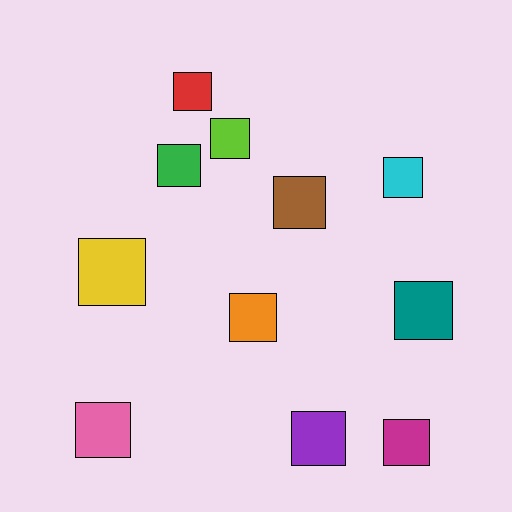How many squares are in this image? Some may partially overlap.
There are 11 squares.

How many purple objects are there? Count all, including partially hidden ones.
There is 1 purple object.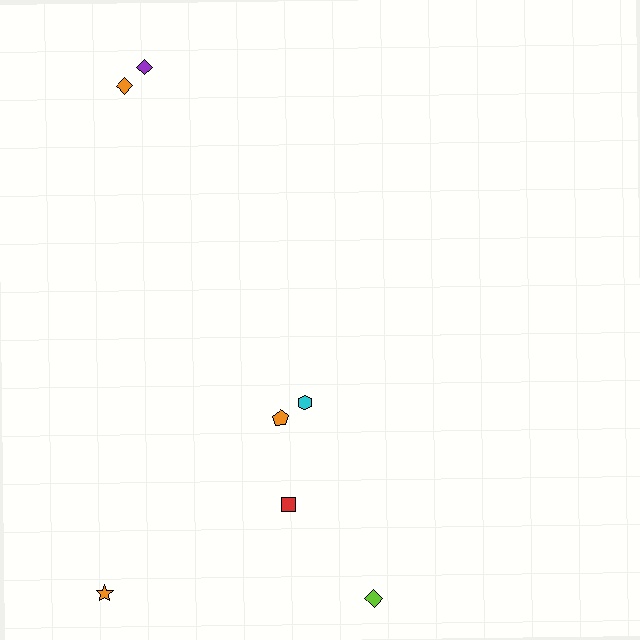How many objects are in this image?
There are 7 objects.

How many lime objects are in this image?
There is 1 lime object.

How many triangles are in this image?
There are no triangles.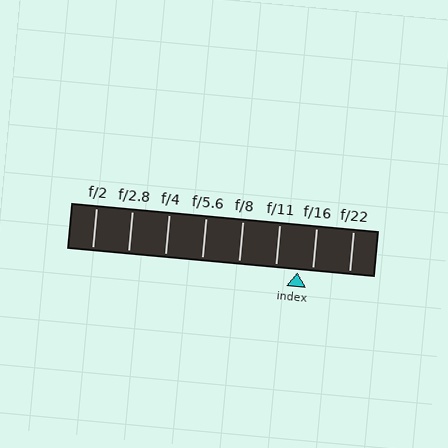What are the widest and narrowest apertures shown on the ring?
The widest aperture shown is f/2 and the narrowest is f/22.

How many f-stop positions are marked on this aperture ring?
There are 8 f-stop positions marked.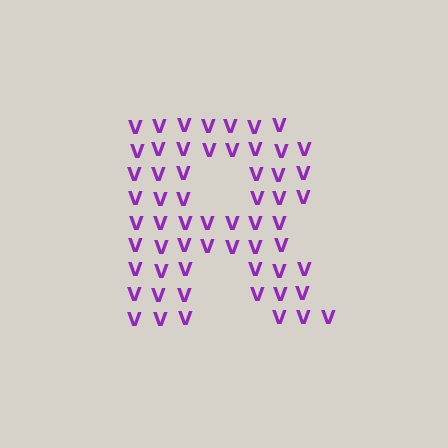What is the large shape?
The large shape is the letter R.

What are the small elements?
The small elements are letter V's.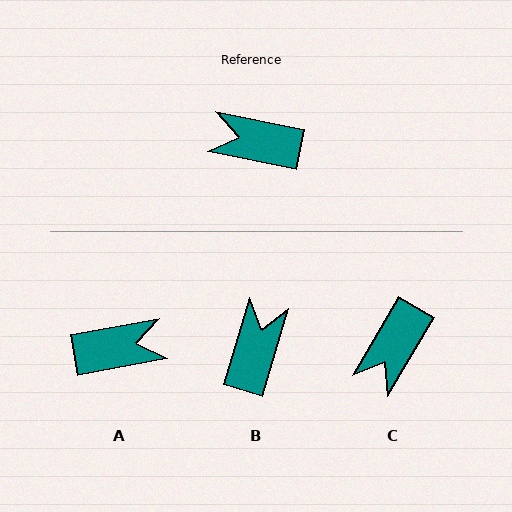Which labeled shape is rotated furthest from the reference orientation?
A, about 158 degrees away.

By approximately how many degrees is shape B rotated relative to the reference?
Approximately 95 degrees clockwise.